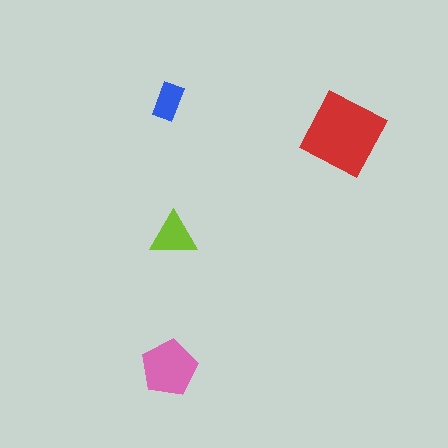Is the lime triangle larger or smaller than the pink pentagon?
Smaller.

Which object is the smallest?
The blue rectangle.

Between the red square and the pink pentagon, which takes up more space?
The red square.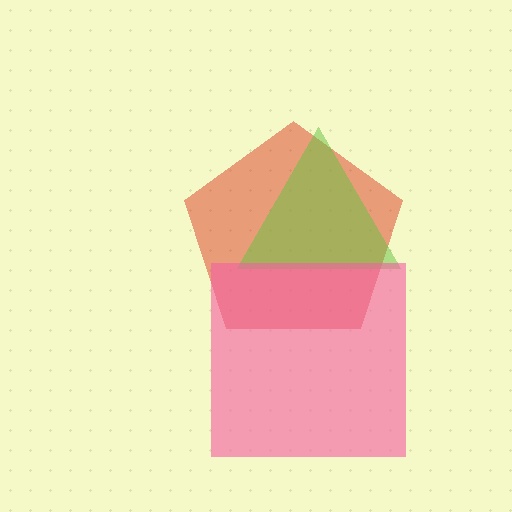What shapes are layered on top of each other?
The layered shapes are: a red pentagon, a lime triangle, a pink square.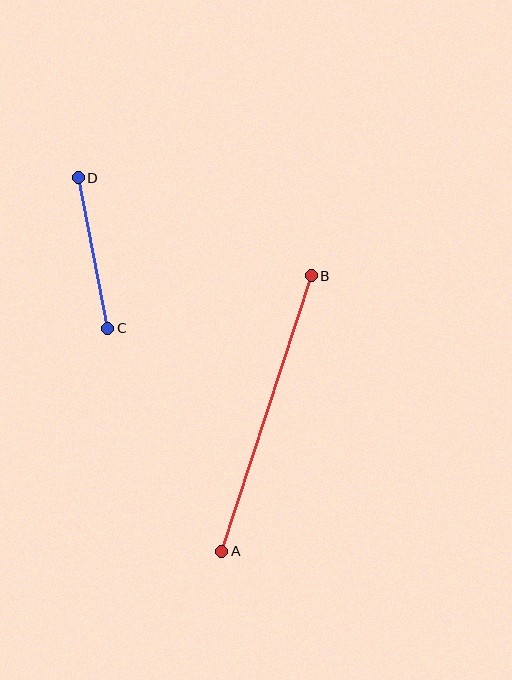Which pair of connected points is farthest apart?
Points A and B are farthest apart.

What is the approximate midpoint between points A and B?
The midpoint is at approximately (267, 413) pixels.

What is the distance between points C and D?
The distance is approximately 153 pixels.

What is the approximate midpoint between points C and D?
The midpoint is at approximately (93, 253) pixels.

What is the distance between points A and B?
The distance is approximately 289 pixels.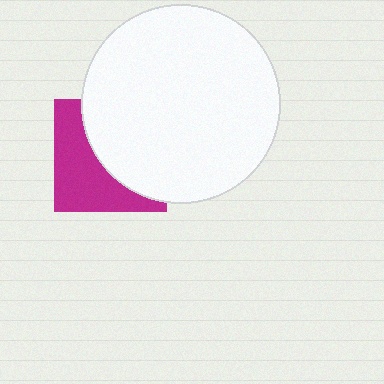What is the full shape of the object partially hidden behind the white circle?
The partially hidden object is a magenta square.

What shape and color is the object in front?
The object in front is a white circle.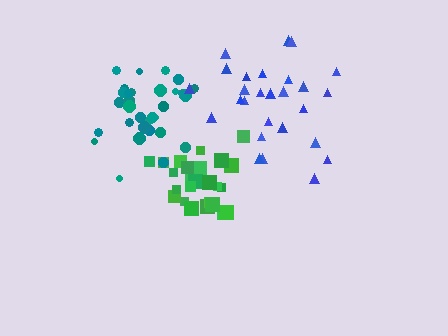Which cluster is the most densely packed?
Green.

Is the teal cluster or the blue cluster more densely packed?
Teal.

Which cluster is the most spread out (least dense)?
Blue.